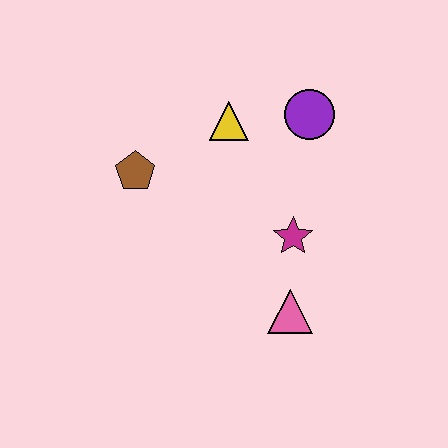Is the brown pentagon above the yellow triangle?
No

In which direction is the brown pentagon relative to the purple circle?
The brown pentagon is to the left of the purple circle.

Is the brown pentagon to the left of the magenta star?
Yes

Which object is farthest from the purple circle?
The pink triangle is farthest from the purple circle.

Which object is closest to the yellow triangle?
The purple circle is closest to the yellow triangle.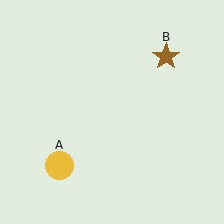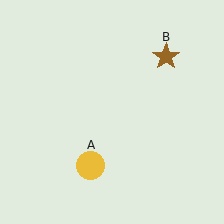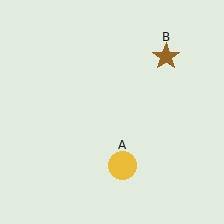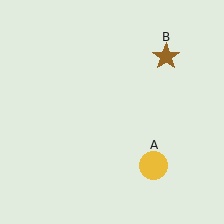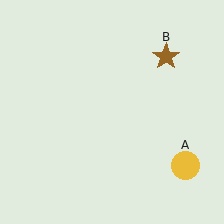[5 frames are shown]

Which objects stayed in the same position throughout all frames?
Brown star (object B) remained stationary.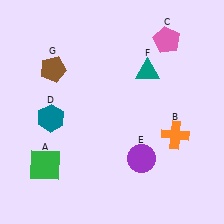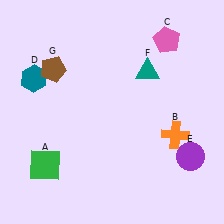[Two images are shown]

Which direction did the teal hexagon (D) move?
The teal hexagon (D) moved up.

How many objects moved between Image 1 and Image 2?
2 objects moved between the two images.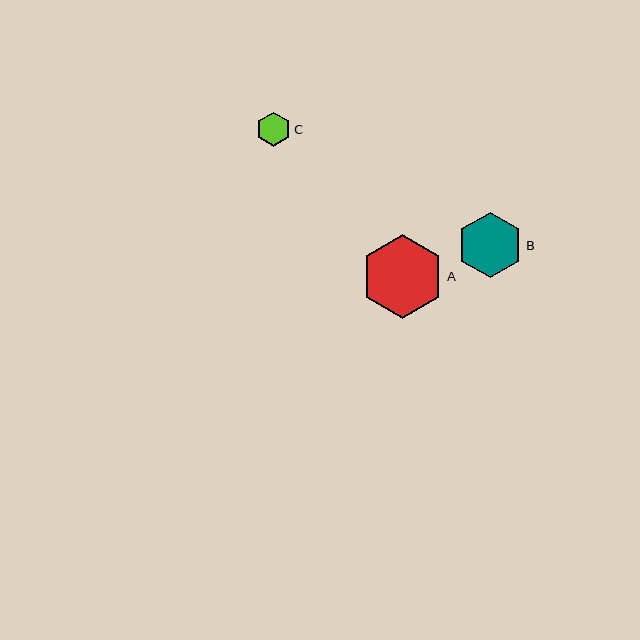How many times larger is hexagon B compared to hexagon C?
Hexagon B is approximately 1.9 times the size of hexagon C.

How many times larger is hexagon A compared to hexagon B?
Hexagon A is approximately 1.3 times the size of hexagon B.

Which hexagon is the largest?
Hexagon A is the largest with a size of approximately 84 pixels.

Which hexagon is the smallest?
Hexagon C is the smallest with a size of approximately 34 pixels.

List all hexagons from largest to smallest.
From largest to smallest: A, B, C.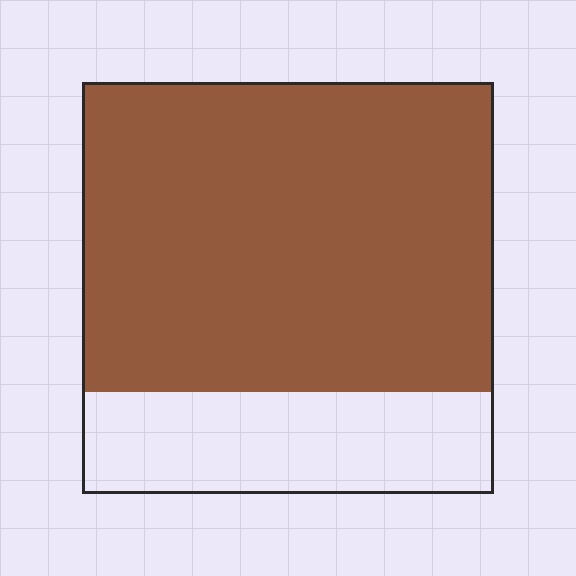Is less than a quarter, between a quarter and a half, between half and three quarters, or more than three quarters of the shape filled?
More than three quarters.